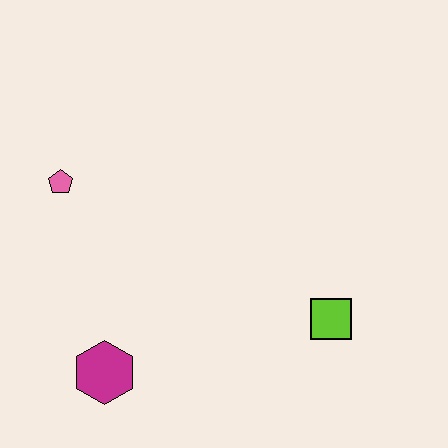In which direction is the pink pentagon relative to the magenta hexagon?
The pink pentagon is above the magenta hexagon.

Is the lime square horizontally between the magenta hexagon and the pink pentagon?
No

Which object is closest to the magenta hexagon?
The pink pentagon is closest to the magenta hexagon.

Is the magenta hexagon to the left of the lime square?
Yes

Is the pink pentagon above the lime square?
Yes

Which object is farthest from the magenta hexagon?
The lime square is farthest from the magenta hexagon.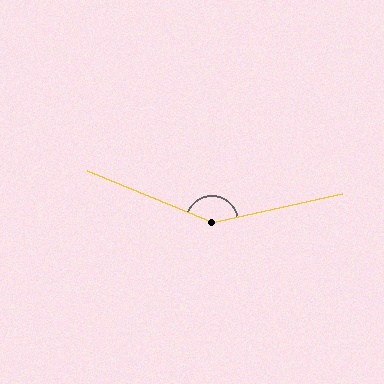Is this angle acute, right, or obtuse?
It is obtuse.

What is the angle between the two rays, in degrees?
Approximately 145 degrees.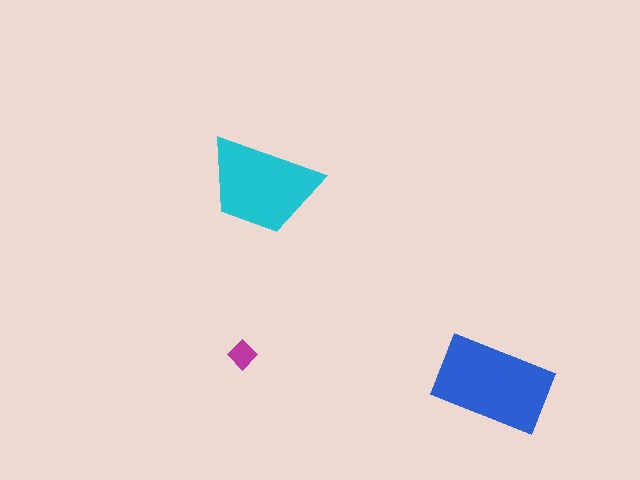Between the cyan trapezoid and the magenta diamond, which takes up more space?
The cyan trapezoid.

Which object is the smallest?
The magenta diamond.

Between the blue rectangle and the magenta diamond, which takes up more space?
The blue rectangle.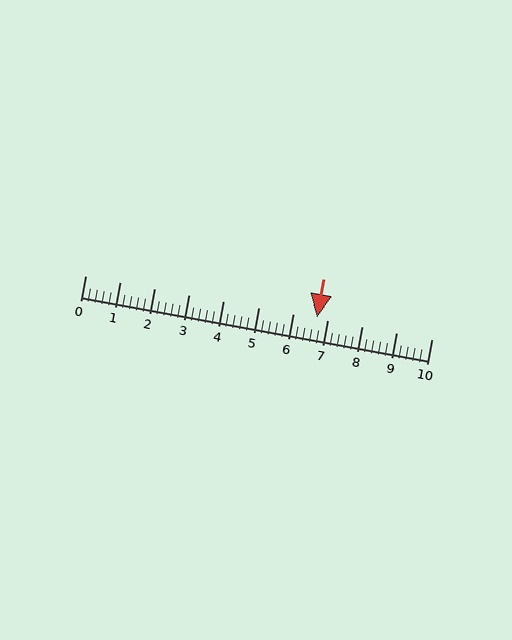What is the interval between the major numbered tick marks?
The major tick marks are spaced 1 units apart.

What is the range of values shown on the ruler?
The ruler shows values from 0 to 10.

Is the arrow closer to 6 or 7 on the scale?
The arrow is closer to 7.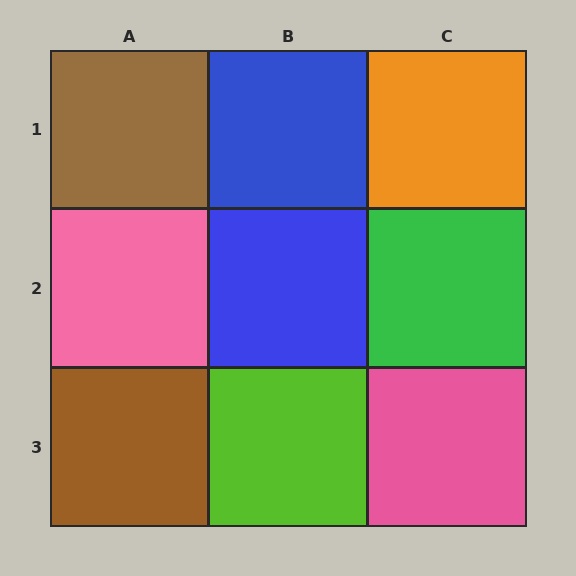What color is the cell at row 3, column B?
Lime.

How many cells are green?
1 cell is green.